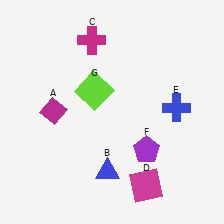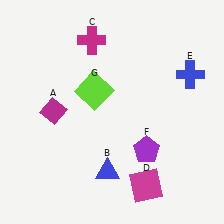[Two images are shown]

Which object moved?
The blue cross (E) moved up.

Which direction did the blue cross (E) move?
The blue cross (E) moved up.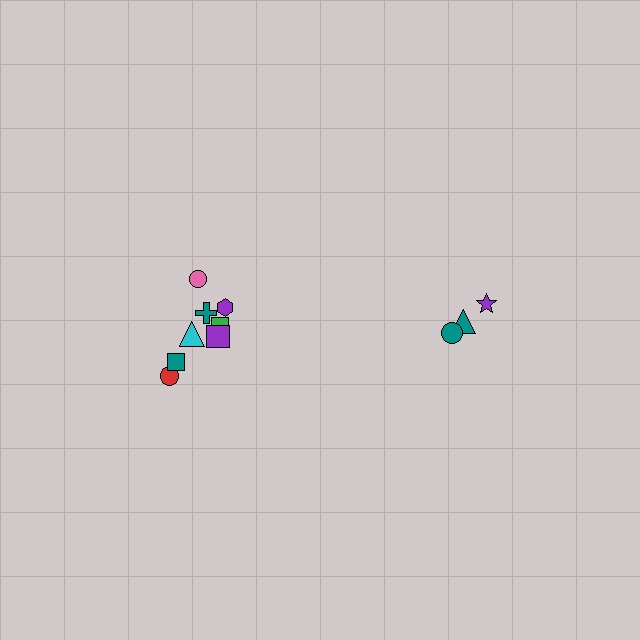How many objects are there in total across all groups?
There are 11 objects.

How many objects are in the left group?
There are 8 objects.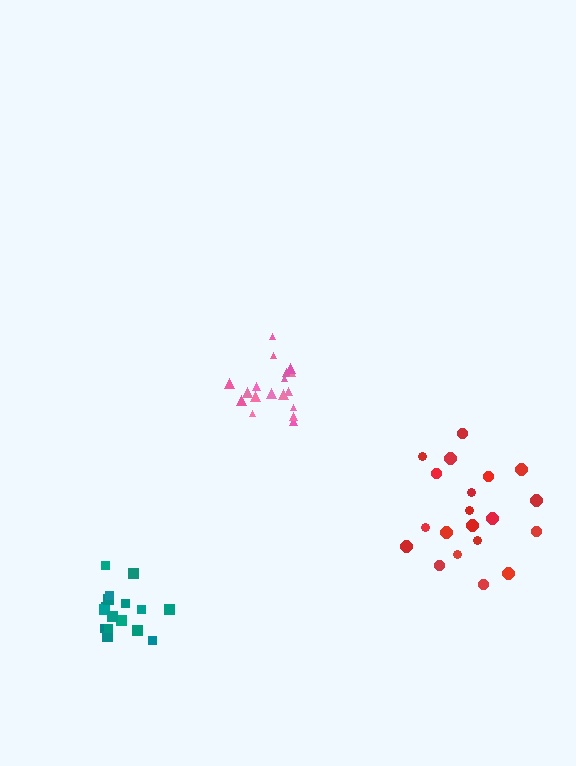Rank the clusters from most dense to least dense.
pink, teal, red.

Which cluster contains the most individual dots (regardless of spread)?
Red (20).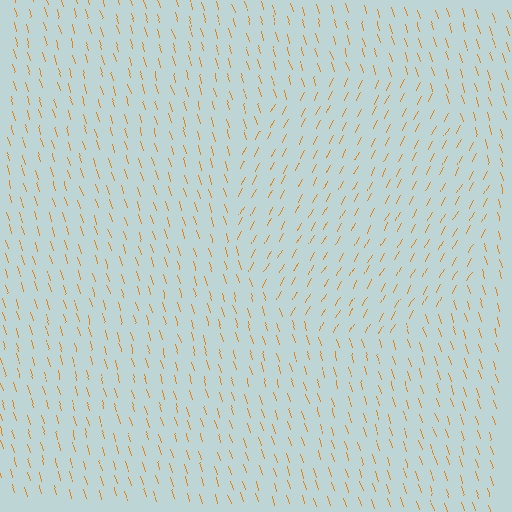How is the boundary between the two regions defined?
The boundary is defined purely by a change in line orientation (approximately 45 degrees difference). All lines are the same color and thickness.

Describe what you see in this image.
The image is filled with small orange line segments. A circle region in the image has lines oriented differently from the surrounding lines, creating a visible texture boundary.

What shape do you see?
I see a circle.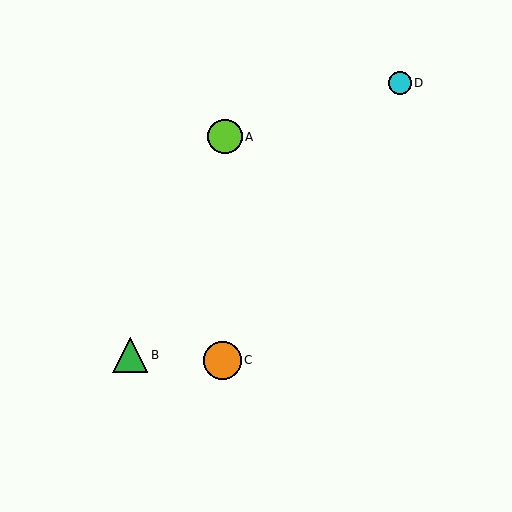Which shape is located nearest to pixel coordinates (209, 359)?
The orange circle (labeled C) at (222, 360) is nearest to that location.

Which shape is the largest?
The orange circle (labeled C) is the largest.